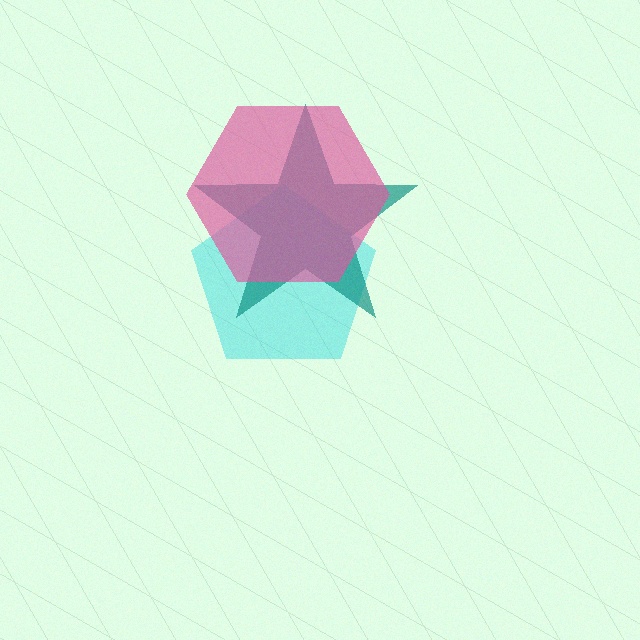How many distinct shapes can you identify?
There are 3 distinct shapes: a cyan pentagon, a teal star, a pink hexagon.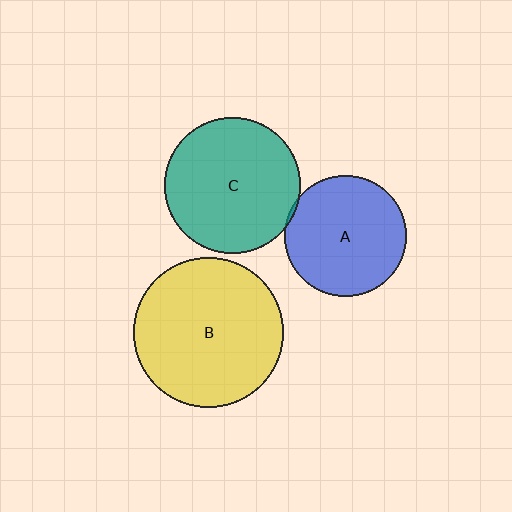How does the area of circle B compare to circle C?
Approximately 1.2 times.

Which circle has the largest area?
Circle B (yellow).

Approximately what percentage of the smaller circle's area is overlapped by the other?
Approximately 5%.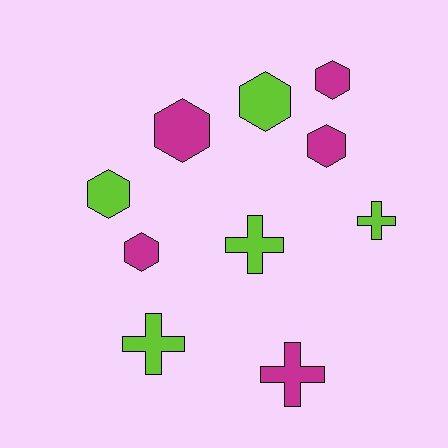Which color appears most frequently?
Lime, with 5 objects.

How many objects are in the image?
There are 10 objects.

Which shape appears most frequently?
Hexagon, with 6 objects.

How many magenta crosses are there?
There is 1 magenta cross.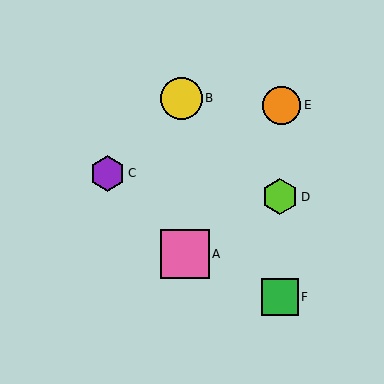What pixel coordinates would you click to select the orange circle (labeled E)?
Click at (281, 105) to select the orange circle E.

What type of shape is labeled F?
Shape F is a green square.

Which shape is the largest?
The pink square (labeled A) is the largest.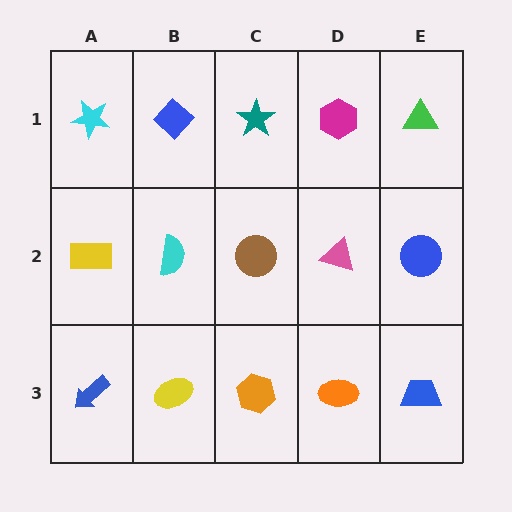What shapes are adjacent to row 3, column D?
A pink triangle (row 2, column D), an orange hexagon (row 3, column C), a blue trapezoid (row 3, column E).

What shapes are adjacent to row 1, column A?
A yellow rectangle (row 2, column A), a blue diamond (row 1, column B).